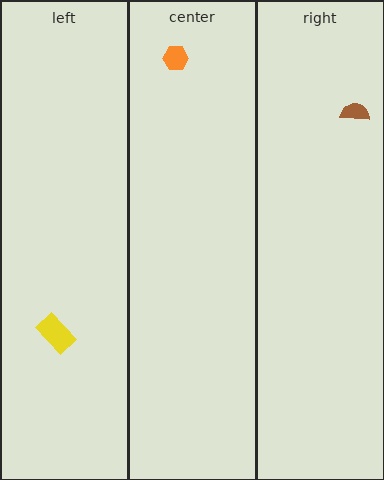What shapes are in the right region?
The brown semicircle.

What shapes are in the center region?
The orange hexagon.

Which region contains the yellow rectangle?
The left region.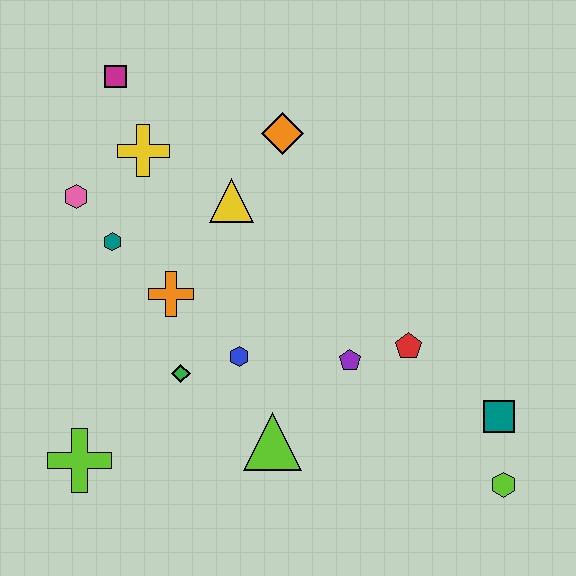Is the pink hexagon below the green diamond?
No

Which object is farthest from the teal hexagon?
The lime hexagon is farthest from the teal hexagon.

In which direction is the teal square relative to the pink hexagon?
The teal square is to the right of the pink hexagon.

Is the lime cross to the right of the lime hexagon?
No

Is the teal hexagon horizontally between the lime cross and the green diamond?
Yes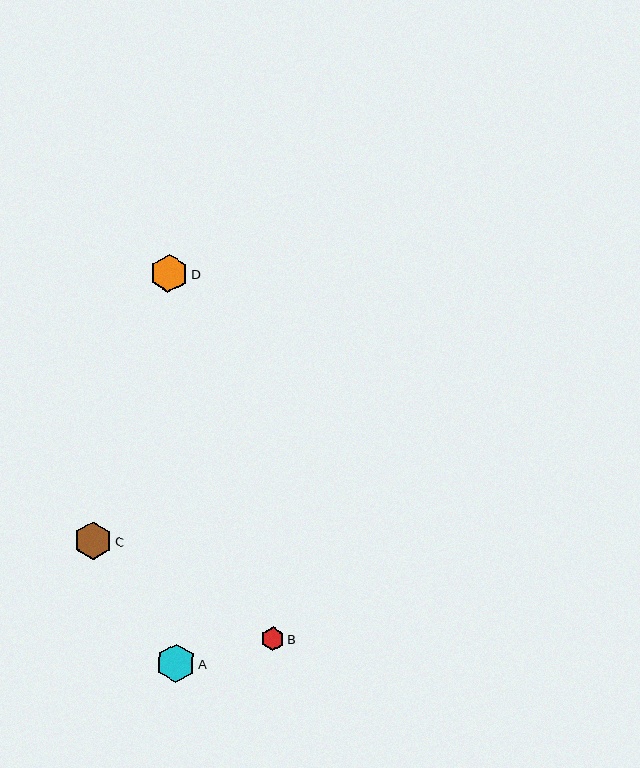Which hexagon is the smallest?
Hexagon B is the smallest with a size of approximately 24 pixels.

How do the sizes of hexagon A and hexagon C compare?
Hexagon A and hexagon C are approximately the same size.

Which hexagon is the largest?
Hexagon A is the largest with a size of approximately 39 pixels.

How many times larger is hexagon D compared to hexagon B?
Hexagon D is approximately 1.6 times the size of hexagon B.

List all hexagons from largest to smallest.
From largest to smallest: A, C, D, B.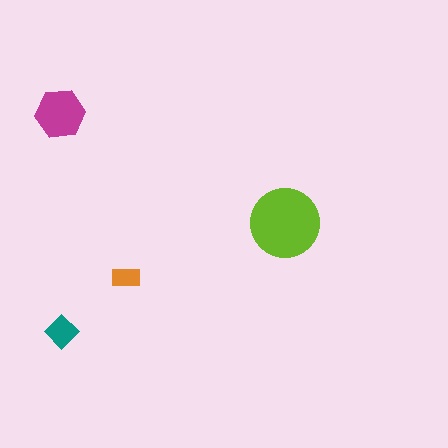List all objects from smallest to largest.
The orange rectangle, the teal diamond, the magenta hexagon, the lime circle.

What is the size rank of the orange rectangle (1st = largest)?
4th.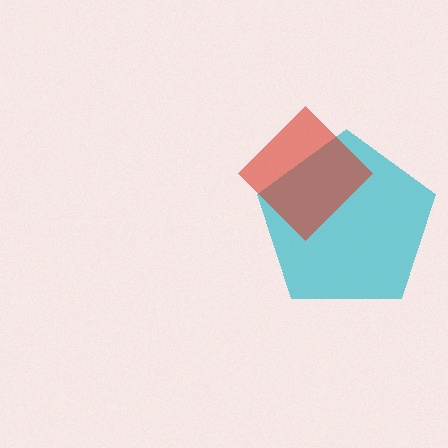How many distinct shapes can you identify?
There are 2 distinct shapes: a cyan pentagon, a red diamond.